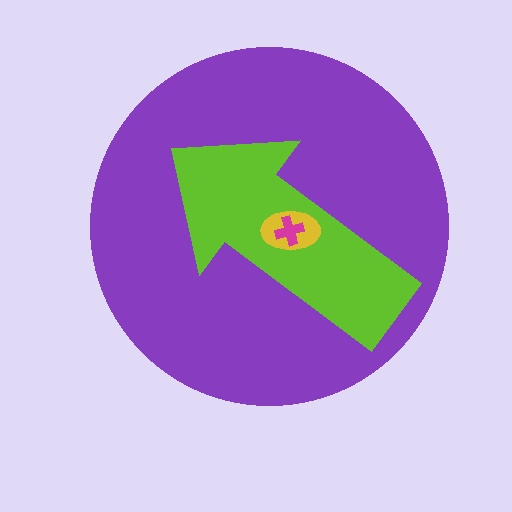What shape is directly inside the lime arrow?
The yellow ellipse.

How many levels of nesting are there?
4.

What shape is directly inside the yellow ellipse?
The magenta cross.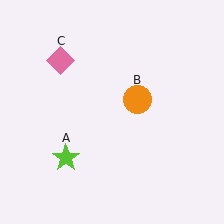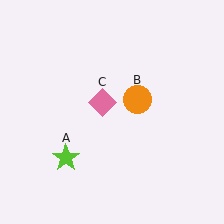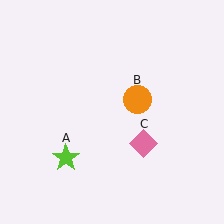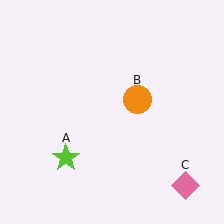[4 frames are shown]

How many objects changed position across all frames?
1 object changed position: pink diamond (object C).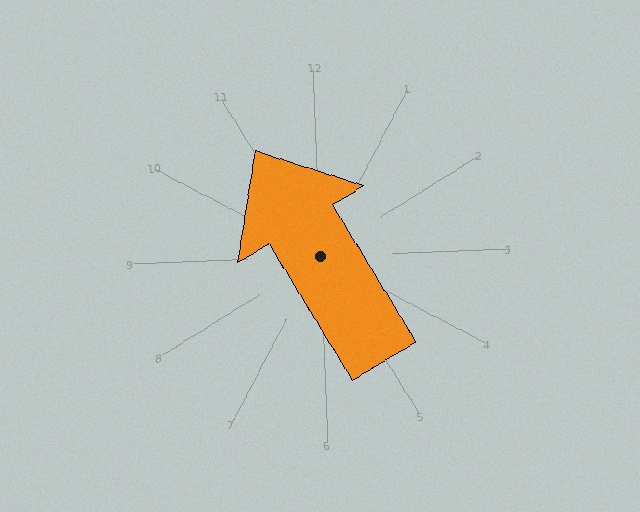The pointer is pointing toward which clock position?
Roughly 11 o'clock.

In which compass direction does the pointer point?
Northwest.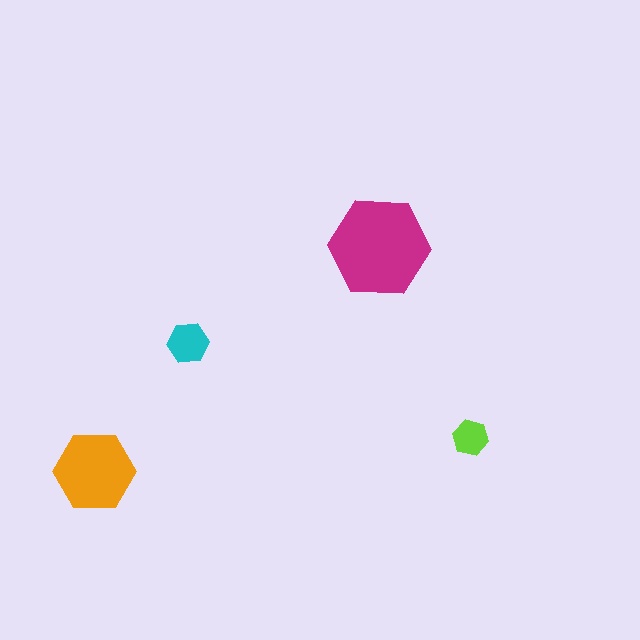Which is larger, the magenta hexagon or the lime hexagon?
The magenta one.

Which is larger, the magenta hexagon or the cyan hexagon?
The magenta one.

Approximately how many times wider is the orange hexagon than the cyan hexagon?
About 2 times wider.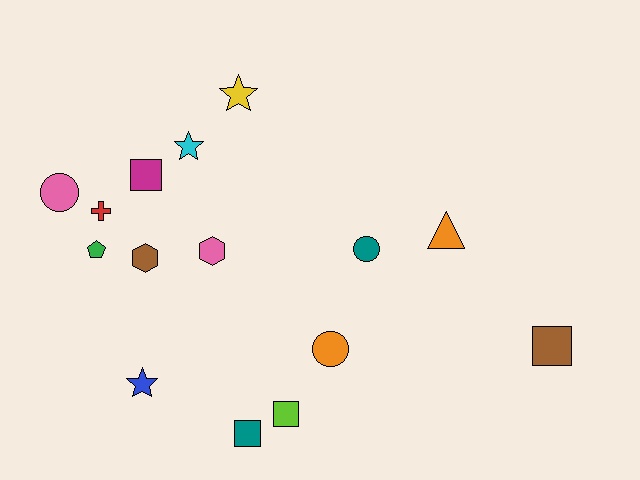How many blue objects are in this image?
There is 1 blue object.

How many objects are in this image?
There are 15 objects.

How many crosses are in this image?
There is 1 cross.